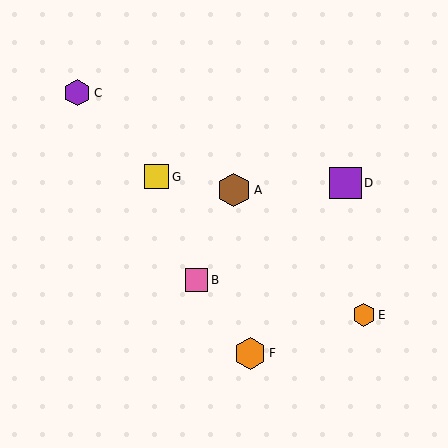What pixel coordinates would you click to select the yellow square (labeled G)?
Click at (157, 177) to select the yellow square G.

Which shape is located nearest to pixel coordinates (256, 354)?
The orange hexagon (labeled F) at (250, 353) is nearest to that location.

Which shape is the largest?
The brown hexagon (labeled A) is the largest.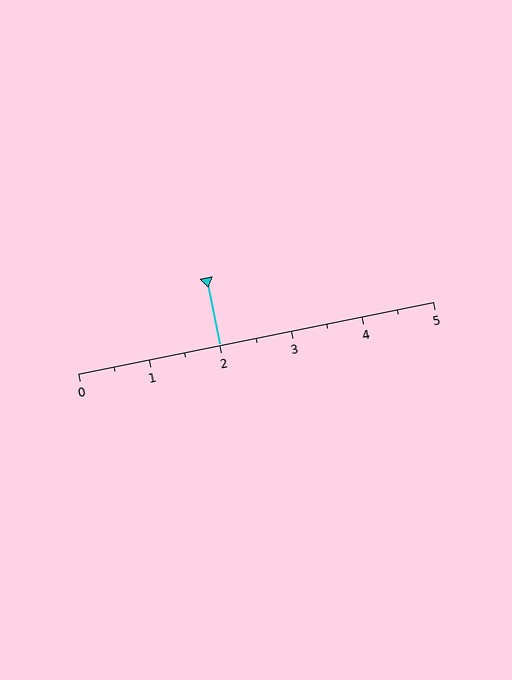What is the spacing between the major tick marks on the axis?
The major ticks are spaced 1 apart.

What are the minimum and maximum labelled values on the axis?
The axis runs from 0 to 5.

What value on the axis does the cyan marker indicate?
The marker indicates approximately 2.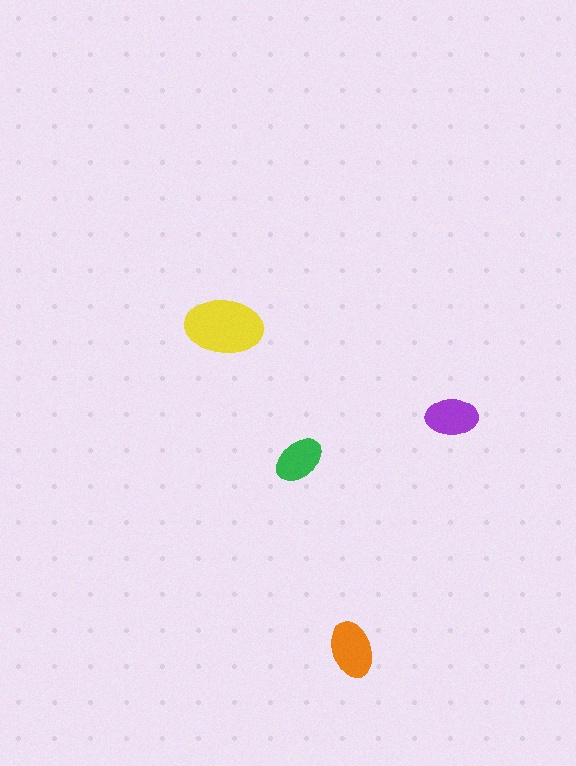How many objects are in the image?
There are 4 objects in the image.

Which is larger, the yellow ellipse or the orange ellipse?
The yellow one.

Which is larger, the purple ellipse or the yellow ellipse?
The yellow one.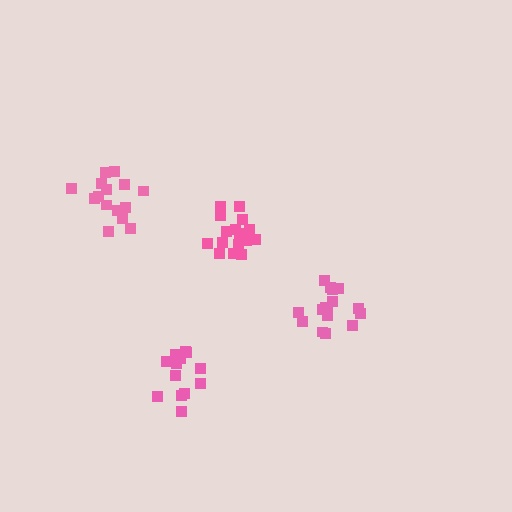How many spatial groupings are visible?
There are 4 spatial groupings.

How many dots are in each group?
Group 1: 13 dots, Group 2: 15 dots, Group 3: 17 dots, Group 4: 16 dots (61 total).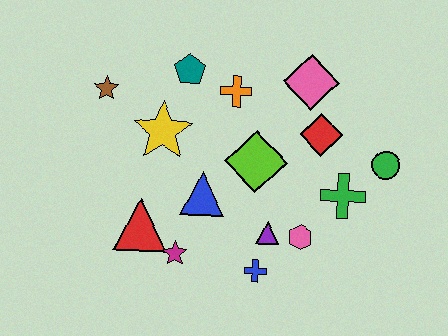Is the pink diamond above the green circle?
Yes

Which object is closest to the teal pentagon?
The orange cross is closest to the teal pentagon.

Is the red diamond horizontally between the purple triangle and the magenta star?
No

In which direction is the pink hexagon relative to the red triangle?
The pink hexagon is to the right of the red triangle.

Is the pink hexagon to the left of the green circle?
Yes